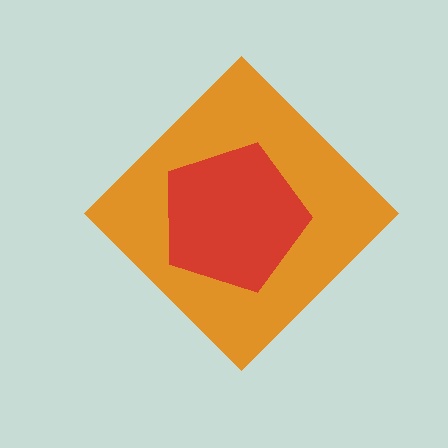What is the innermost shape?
The red pentagon.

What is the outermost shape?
The orange diamond.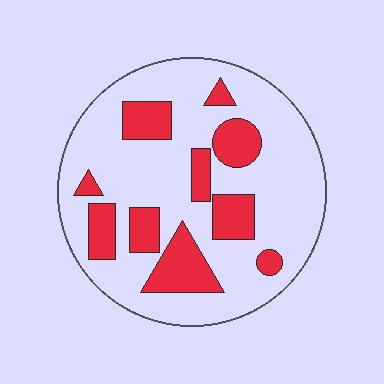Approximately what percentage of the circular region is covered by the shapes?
Approximately 25%.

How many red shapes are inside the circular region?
10.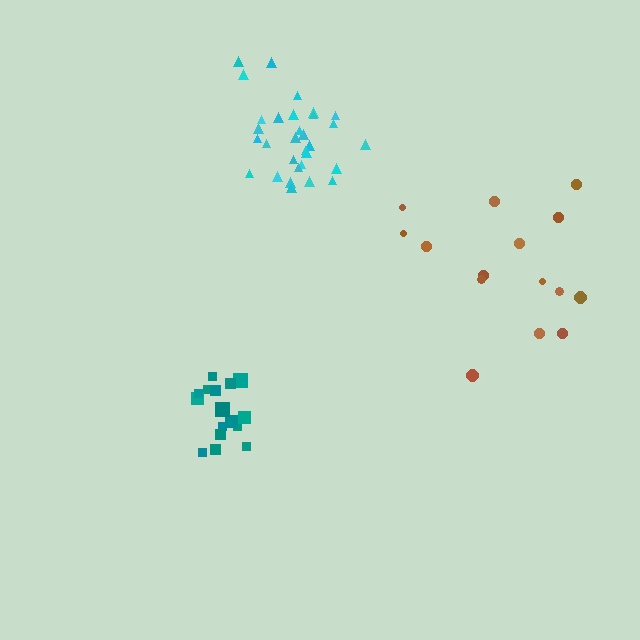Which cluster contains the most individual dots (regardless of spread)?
Cyan (31).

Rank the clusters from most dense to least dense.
cyan, teal, brown.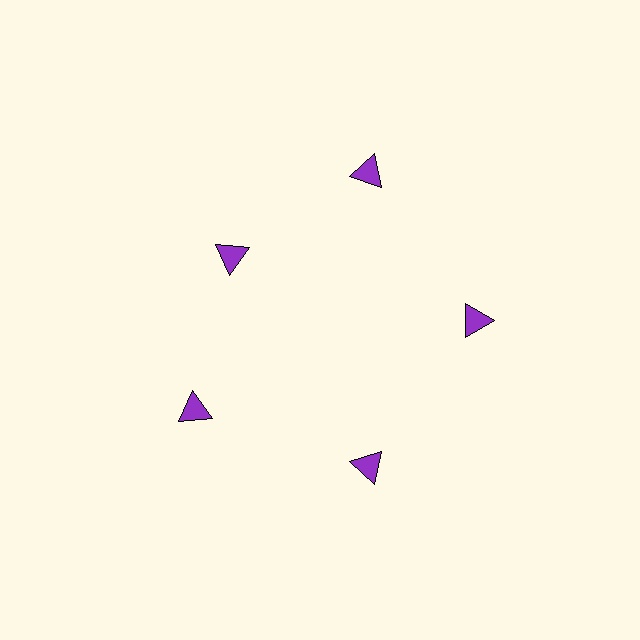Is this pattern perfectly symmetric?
No. The 5 purple triangles are arranged in a ring, but one element near the 10 o'clock position is pulled inward toward the center, breaking the 5-fold rotational symmetry.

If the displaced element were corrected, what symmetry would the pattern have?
It would have 5-fold rotational symmetry — the pattern would map onto itself every 72 degrees.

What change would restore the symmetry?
The symmetry would be restored by moving it outward, back onto the ring so that all 5 triangles sit at equal angles and equal distance from the center.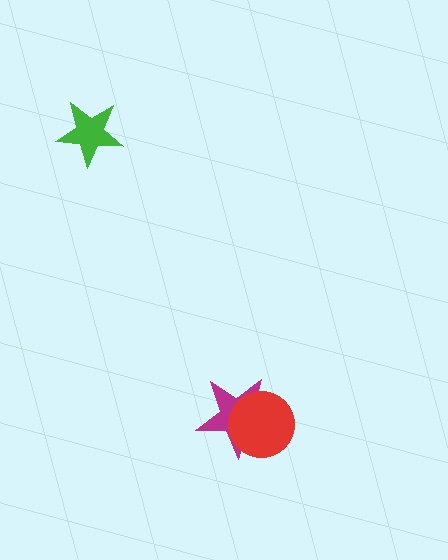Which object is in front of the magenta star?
The red circle is in front of the magenta star.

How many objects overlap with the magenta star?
1 object overlaps with the magenta star.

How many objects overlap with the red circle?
1 object overlaps with the red circle.